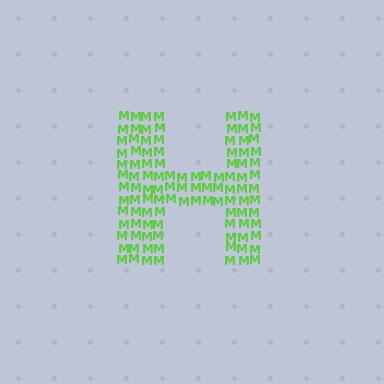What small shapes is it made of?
It is made of small letter M's.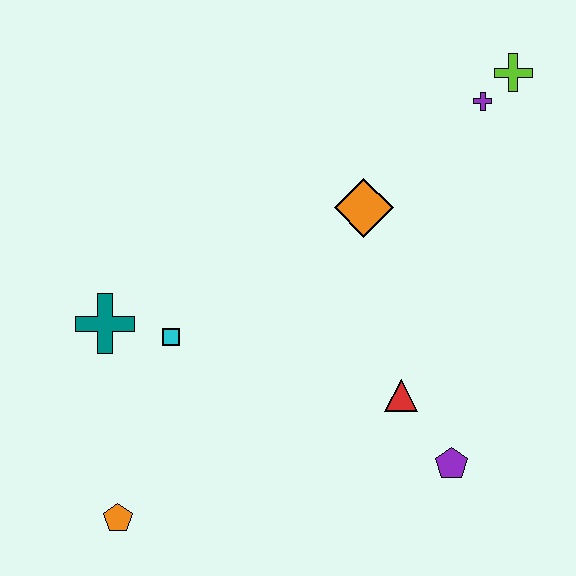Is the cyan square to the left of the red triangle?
Yes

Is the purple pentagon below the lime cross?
Yes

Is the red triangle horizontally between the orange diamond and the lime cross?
Yes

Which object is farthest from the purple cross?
The orange pentagon is farthest from the purple cross.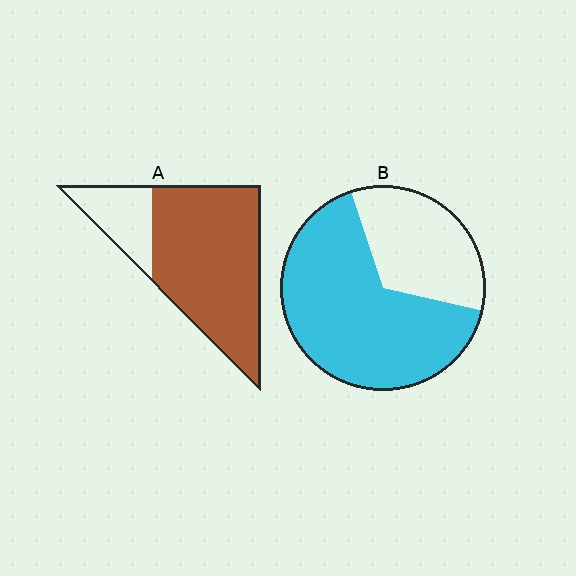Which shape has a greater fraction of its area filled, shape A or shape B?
Shape A.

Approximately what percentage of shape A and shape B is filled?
A is approximately 80% and B is approximately 65%.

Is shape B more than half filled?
Yes.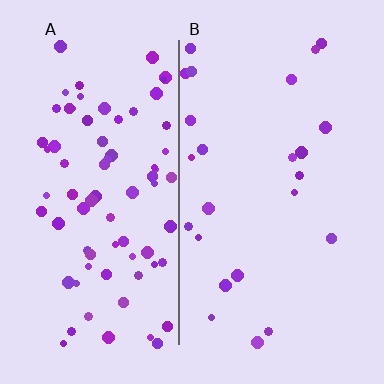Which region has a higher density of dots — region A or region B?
A (the left).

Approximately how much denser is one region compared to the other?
Approximately 3.2× — region A over region B.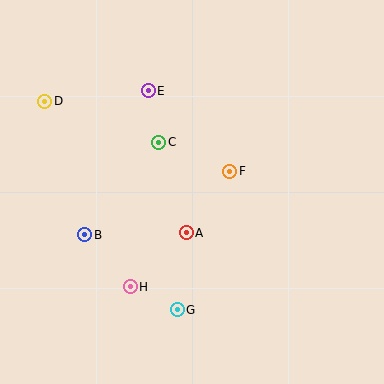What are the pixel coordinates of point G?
Point G is at (177, 310).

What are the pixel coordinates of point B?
Point B is at (84, 235).